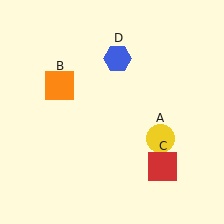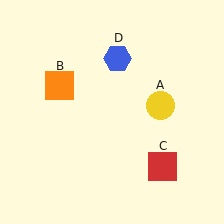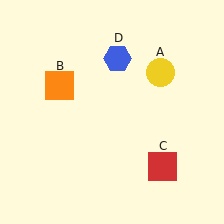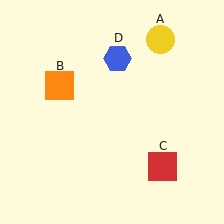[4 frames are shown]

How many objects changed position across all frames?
1 object changed position: yellow circle (object A).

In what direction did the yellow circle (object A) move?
The yellow circle (object A) moved up.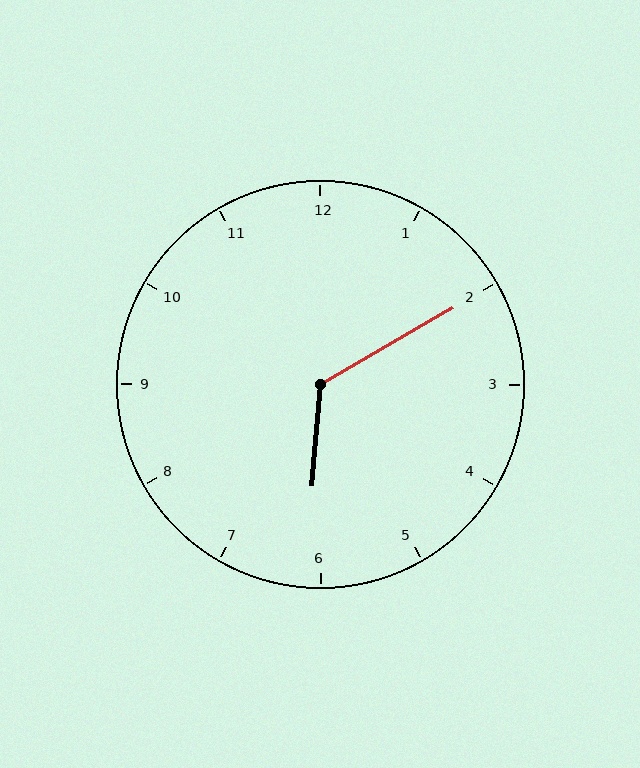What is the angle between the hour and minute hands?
Approximately 125 degrees.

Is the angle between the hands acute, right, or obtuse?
It is obtuse.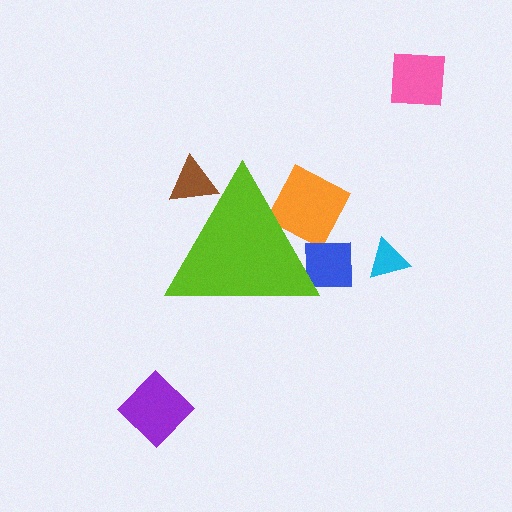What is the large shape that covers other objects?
A lime triangle.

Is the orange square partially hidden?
Yes, the orange square is partially hidden behind the lime triangle.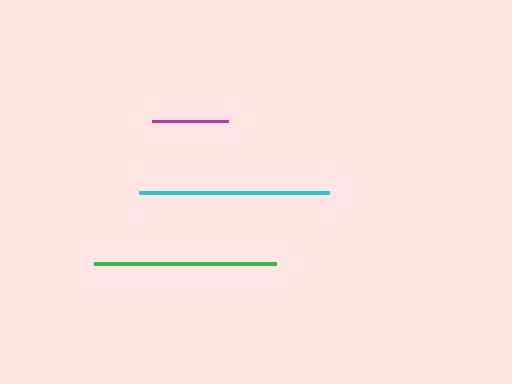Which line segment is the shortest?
The magenta line is the shortest at approximately 76 pixels.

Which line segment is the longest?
The cyan line is the longest at approximately 190 pixels.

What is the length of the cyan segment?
The cyan segment is approximately 190 pixels long.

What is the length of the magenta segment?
The magenta segment is approximately 76 pixels long.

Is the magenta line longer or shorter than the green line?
The green line is longer than the magenta line.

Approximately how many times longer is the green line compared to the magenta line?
The green line is approximately 2.4 times the length of the magenta line.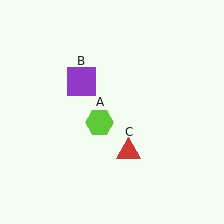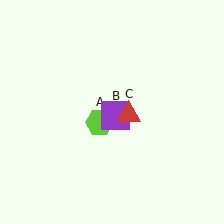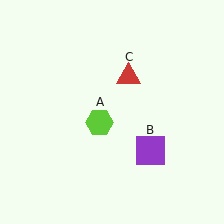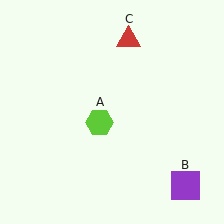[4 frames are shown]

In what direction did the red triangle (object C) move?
The red triangle (object C) moved up.